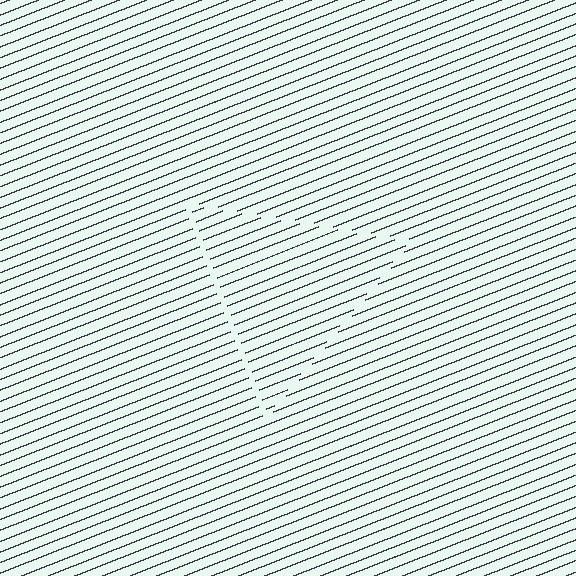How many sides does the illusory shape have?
3 sides — the line-ends trace a triangle.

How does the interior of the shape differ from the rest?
The interior of the shape contains the same grating, shifted by half a period — the contour is defined by the phase discontinuity where line-ends from the inner and outer gratings abut.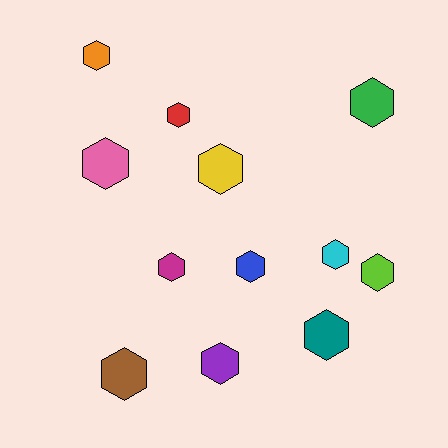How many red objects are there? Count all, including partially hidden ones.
There is 1 red object.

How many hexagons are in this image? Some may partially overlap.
There are 12 hexagons.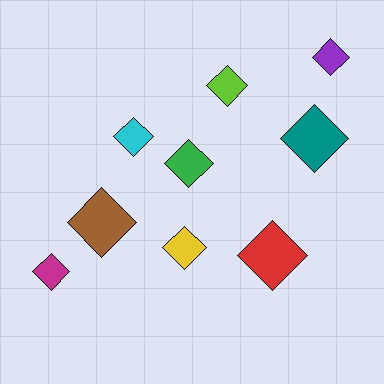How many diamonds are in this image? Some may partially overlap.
There are 9 diamonds.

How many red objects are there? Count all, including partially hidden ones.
There is 1 red object.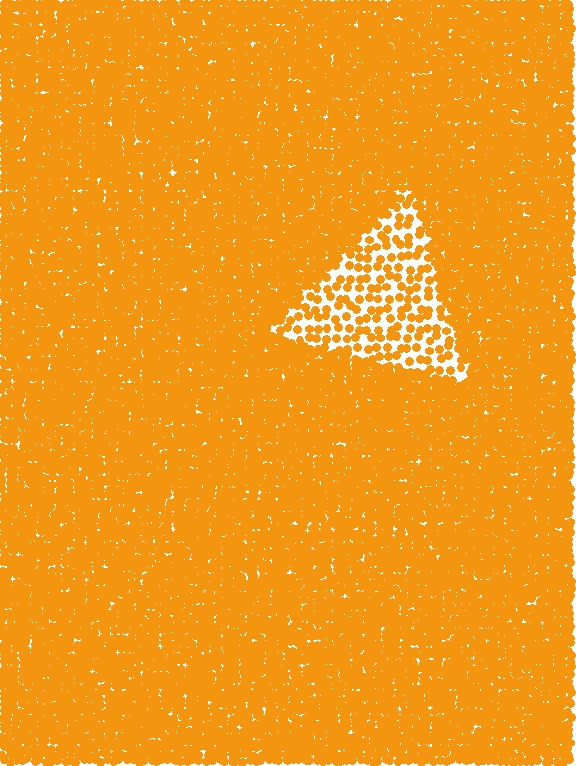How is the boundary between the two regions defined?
The boundary is defined by a change in element density (approximately 2.7x ratio). All elements are the same color, size, and shape.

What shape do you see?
I see a triangle.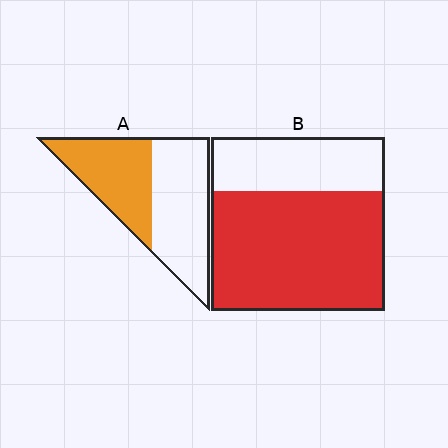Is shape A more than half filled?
No.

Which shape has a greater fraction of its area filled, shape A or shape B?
Shape B.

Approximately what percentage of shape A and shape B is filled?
A is approximately 45% and B is approximately 70%.